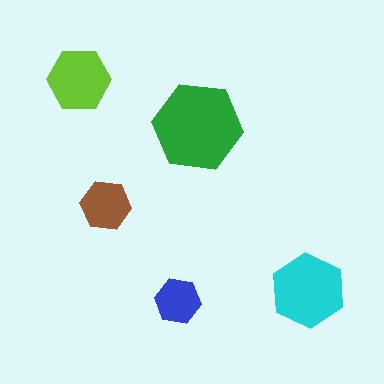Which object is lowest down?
The blue hexagon is bottommost.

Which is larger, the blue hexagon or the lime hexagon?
The lime one.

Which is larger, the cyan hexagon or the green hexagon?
The green one.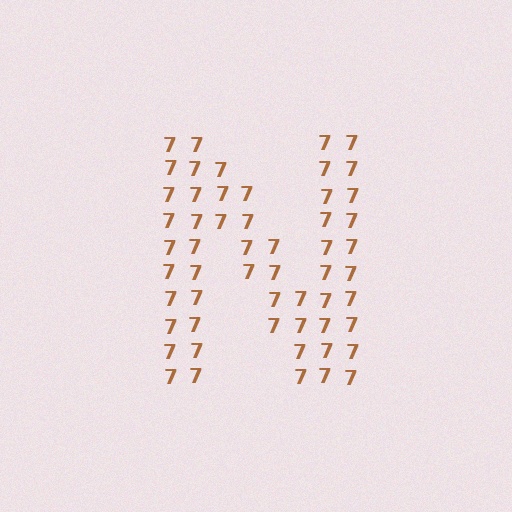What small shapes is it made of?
It is made of small digit 7's.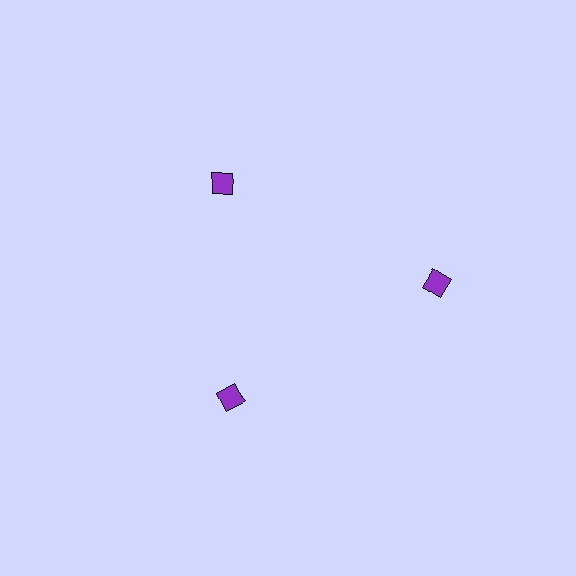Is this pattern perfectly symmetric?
No. The 3 purple squares are arranged in a ring, but one element near the 3 o'clock position is pushed outward from the center, breaking the 3-fold rotational symmetry.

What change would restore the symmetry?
The symmetry would be restored by moving it inward, back onto the ring so that all 3 squares sit at equal angles and equal distance from the center.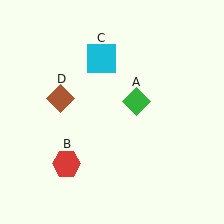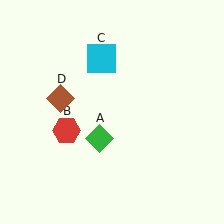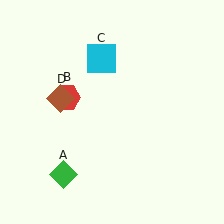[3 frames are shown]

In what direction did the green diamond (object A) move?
The green diamond (object A) moved down and to the left.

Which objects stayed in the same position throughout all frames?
Cyan square (object C) and brown diamond (object D) remained stationary.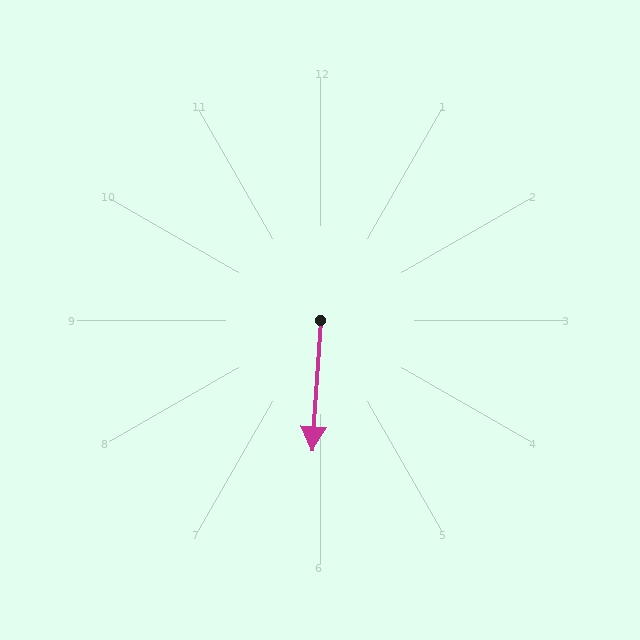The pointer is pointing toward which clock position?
Roughly 6 o'clock.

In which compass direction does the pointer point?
South.